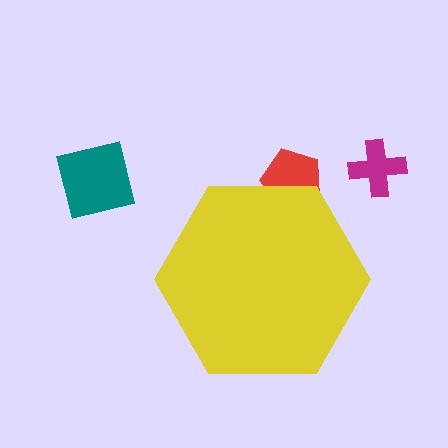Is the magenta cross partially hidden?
No, the magenta cross is fully visible.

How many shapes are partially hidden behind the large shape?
1 shape is partially hidden.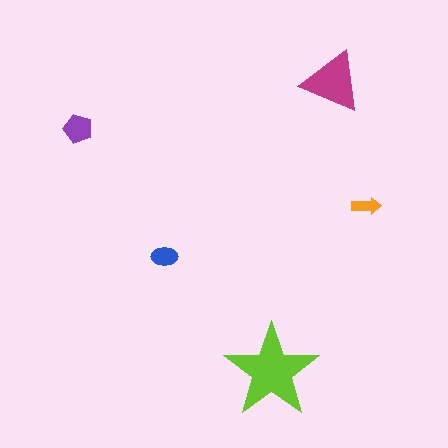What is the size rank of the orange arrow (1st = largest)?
5th.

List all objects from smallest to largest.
The orange arrow, the blue ellipse, the purple pentagon, the magenta triangle, the lime star.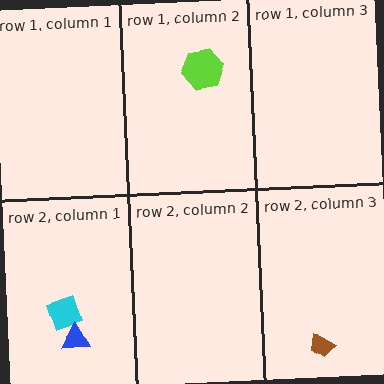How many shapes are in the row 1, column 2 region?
1.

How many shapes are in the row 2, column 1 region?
2.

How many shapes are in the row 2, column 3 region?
1.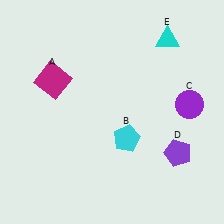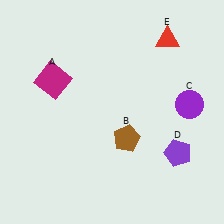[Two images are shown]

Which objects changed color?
B changed from cyan to brown. E changed from cyan to red.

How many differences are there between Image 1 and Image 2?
There are 2 differences between the two images.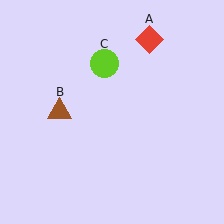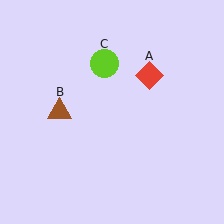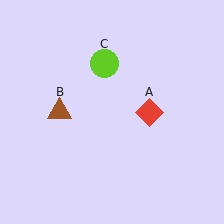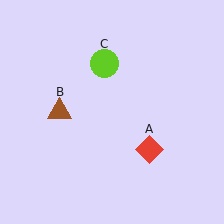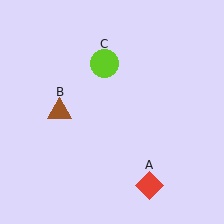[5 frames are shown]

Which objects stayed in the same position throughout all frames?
Brown triangle (object B) and lime circle (object C) remained stationary.